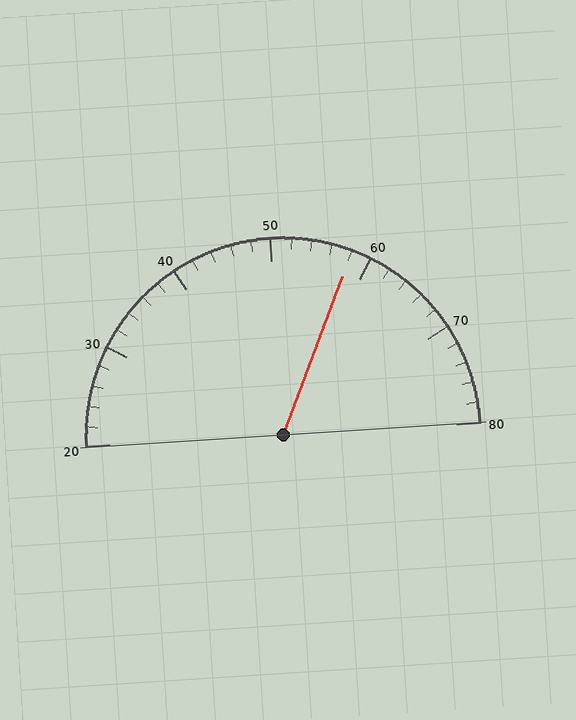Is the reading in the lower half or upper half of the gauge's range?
The reading is in the upper half of the range (20 to 80).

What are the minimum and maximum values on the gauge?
The gauge ranges from 20 to 80.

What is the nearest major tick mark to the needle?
The nearest major tick mark is 60.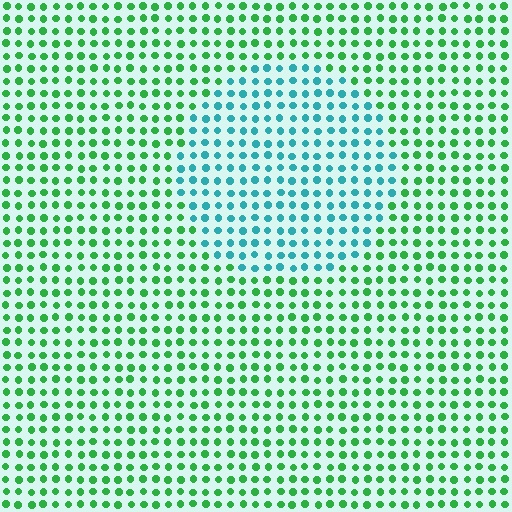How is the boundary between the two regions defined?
The boundary is defined purely by a slight shift in hue (about 52 degrees). Spacing, size, and orientation are identical on both sides.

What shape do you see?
I see a circle.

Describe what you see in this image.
The image is filled with small green elements in a uniform arrangement. A circle-shaped region is visible where the elements are tinted to a slightly different hue, forming a subtle color boundary.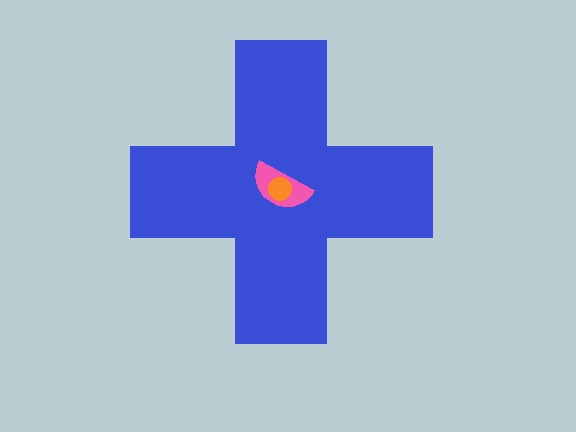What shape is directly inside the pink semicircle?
The orange circle.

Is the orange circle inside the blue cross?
Yes.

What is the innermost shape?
The orange circle.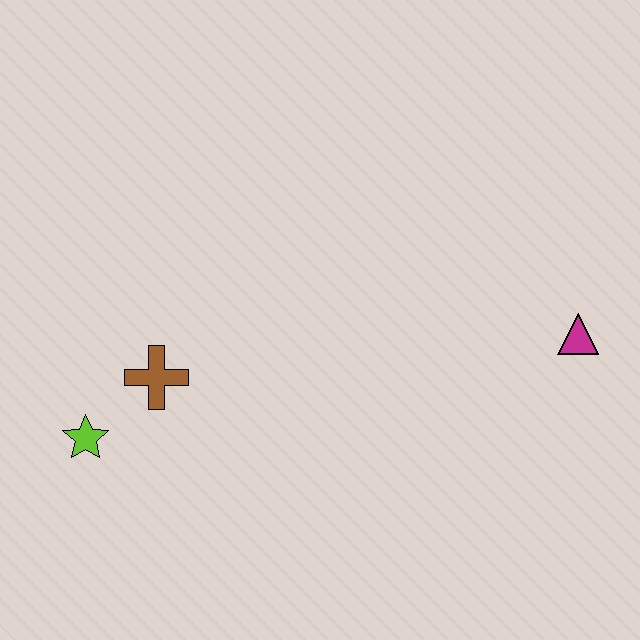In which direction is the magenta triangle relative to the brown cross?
The magenta triangle is to the right of the brown cross.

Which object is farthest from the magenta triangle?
The lime star is farthest from the magenta triangle.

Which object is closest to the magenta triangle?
The brown cross is closest to the magenta triangle.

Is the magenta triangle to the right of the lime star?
Yes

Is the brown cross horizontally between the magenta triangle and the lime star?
Yes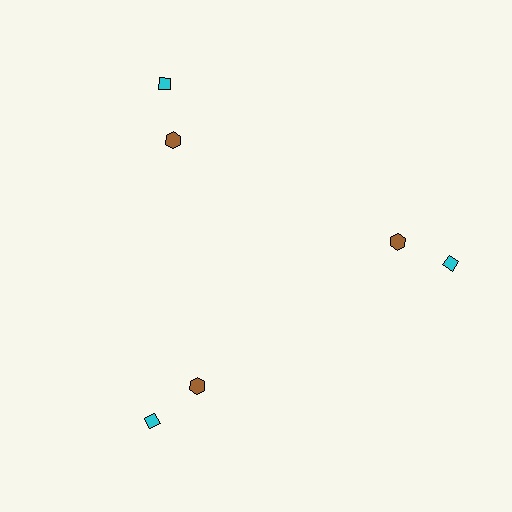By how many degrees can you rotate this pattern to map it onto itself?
The pattern maps onto itself every 120 degrees of rotation.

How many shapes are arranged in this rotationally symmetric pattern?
There are 6 shapes, arranged in 3 groups of 2.